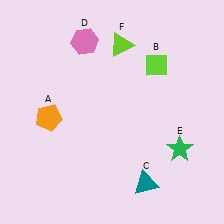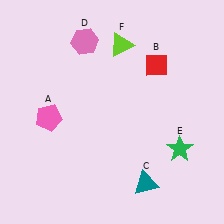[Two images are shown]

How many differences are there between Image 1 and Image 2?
There are 2 differences between the two images.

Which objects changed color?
A changed from orange to pink. B changed from lime to red.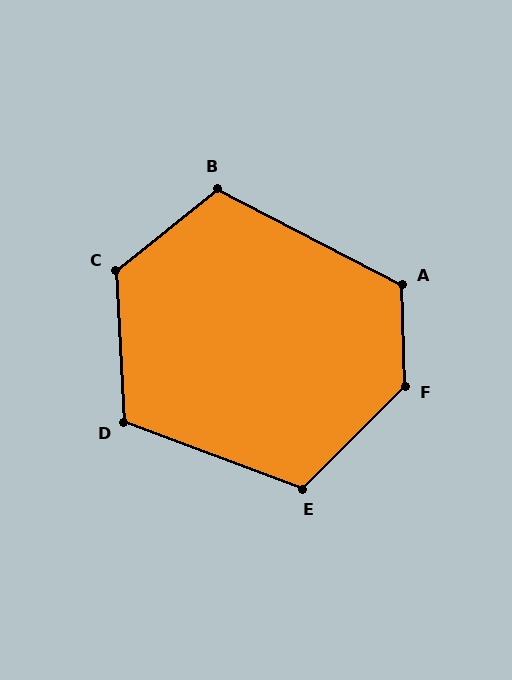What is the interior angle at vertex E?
Approximately 114 degrees (obtuse).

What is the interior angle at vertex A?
Approximately 119 degrees (obtuse).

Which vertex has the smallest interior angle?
D, at approximately 113 degrees.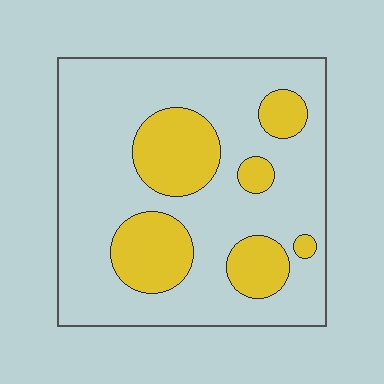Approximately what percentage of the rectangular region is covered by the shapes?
Approximately 25%.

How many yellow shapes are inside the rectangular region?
6.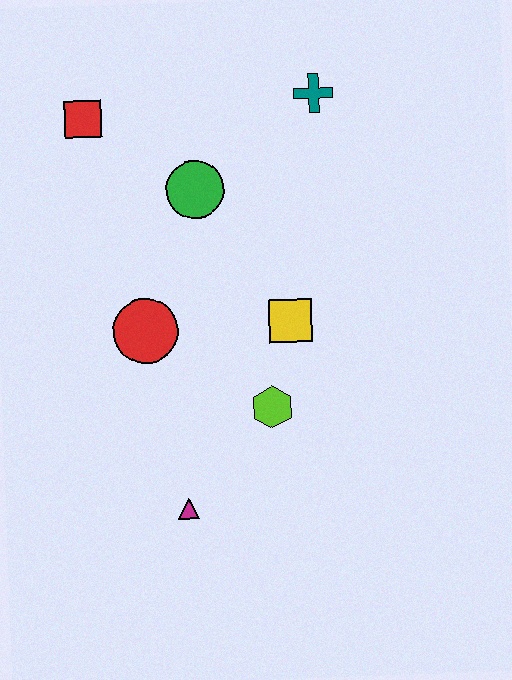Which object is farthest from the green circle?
The magenta triangle is farthest from the green circle.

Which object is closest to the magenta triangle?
The lime hexagon is closest to the magenta triangle.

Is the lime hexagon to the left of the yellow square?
Yes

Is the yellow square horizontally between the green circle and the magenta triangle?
No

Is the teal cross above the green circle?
Yes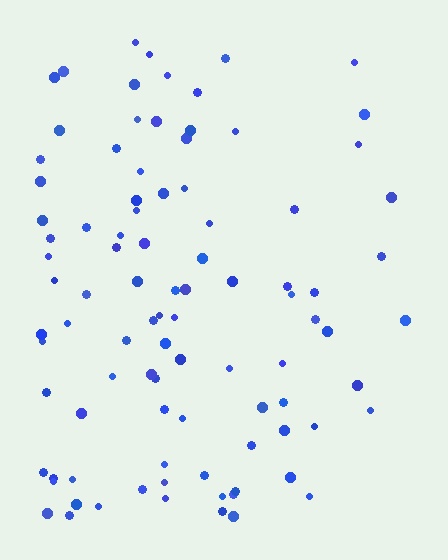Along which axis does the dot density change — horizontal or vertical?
Horizontal.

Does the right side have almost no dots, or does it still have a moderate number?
Still a moderate number, just noticeably fewer than the left.